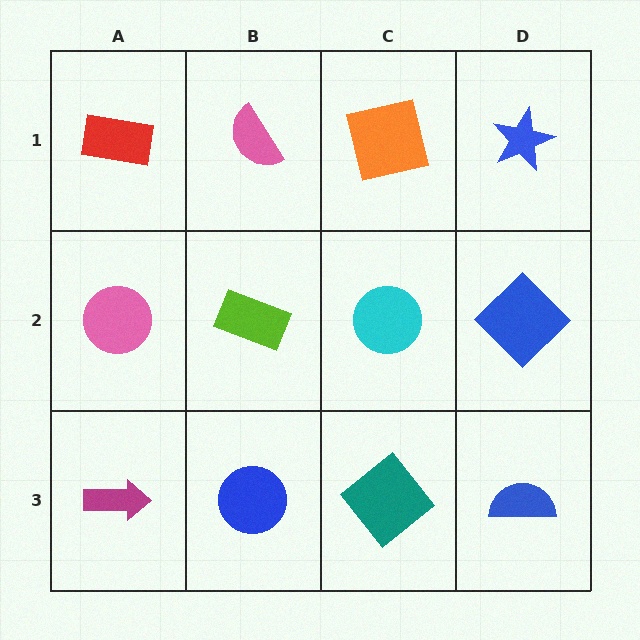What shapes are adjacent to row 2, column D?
A blue star (row 1, column D), a blue semicircle (row 3, column D), a cyan circle (row 2, column C).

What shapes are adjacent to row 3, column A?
A pink circle (row 2, column A), a blue circle (row 3, column B).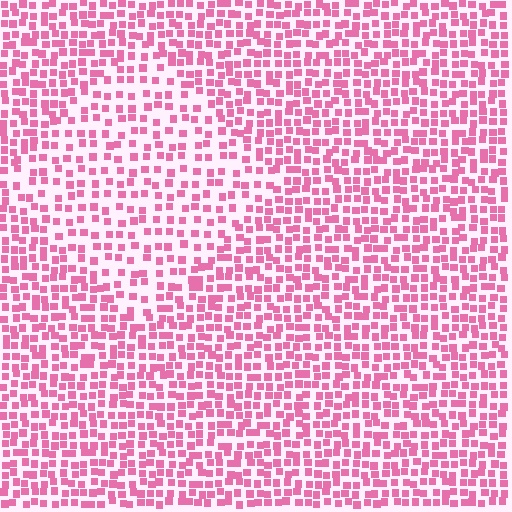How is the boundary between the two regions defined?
The boundary is defined by a change in element density (approximately 1.7x ratio). All elements are the same color, size, and shape.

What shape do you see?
I see a diamond.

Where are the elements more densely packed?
The elements are more densely packed outside the diamond boundary.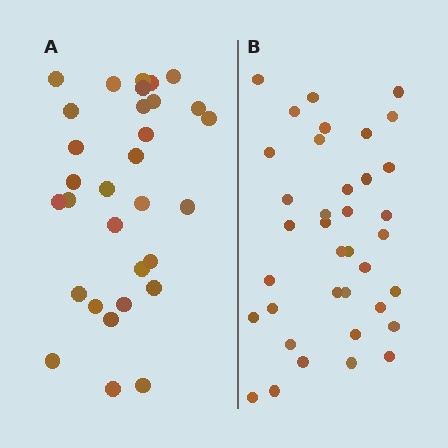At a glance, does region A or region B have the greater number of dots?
Region B (the right region) has more dots.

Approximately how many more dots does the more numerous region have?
Region B has about 6 more dots than region A.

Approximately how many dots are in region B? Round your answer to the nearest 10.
About 40 dots. (The exact count is 37, which rounds to 40.)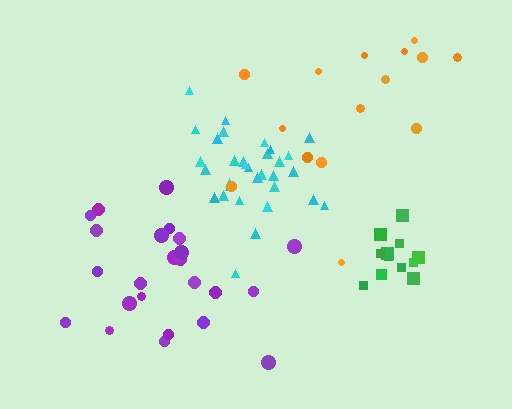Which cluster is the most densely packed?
Green.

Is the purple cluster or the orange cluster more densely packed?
Purple.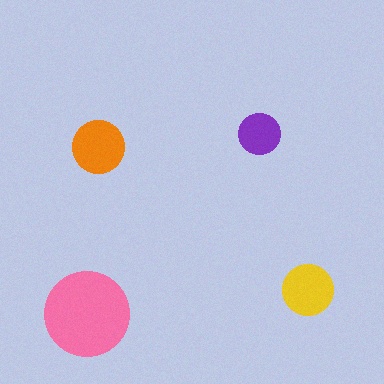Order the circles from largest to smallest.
the pink one, the orange one, the yellow one, the purple one.